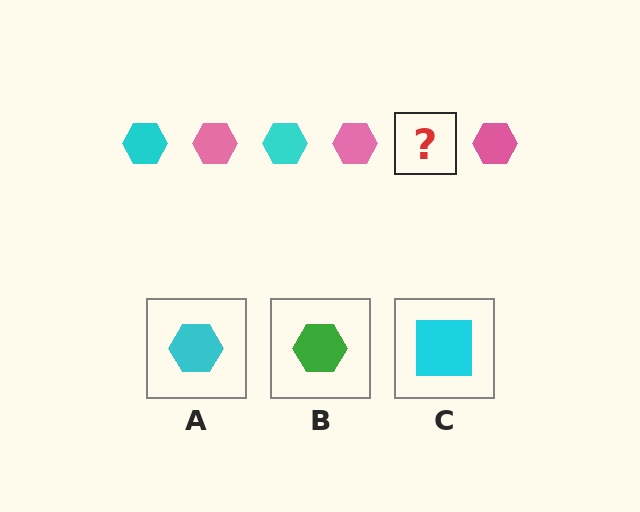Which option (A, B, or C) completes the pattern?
A.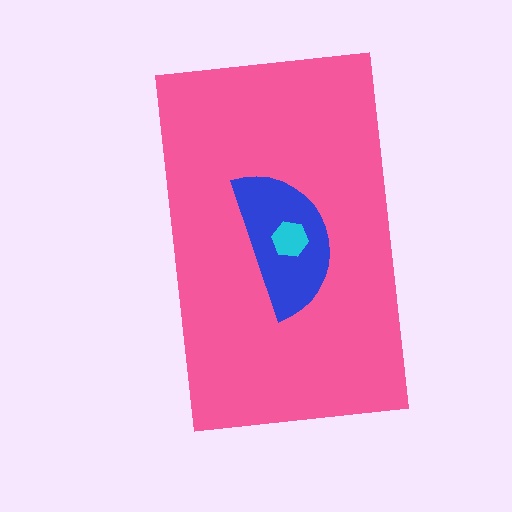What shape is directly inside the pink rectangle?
The blue semicircle.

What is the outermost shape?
The pink rectangle.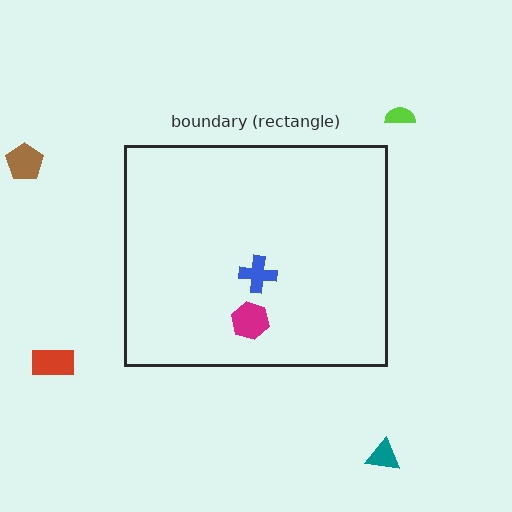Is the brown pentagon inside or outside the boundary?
Outside.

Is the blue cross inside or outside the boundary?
Inside.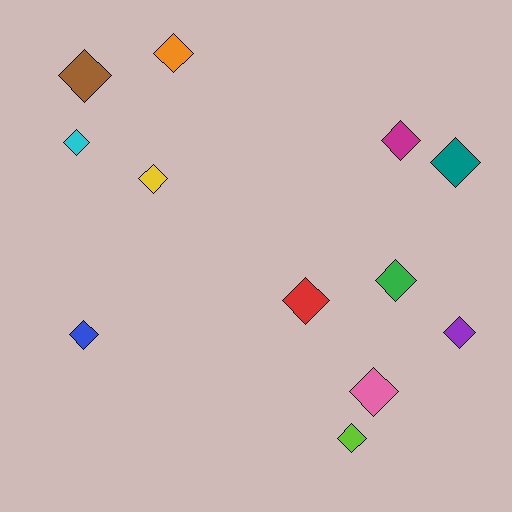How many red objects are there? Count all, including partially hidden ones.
There is 1 red object.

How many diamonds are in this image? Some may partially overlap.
There are 12 diamonds.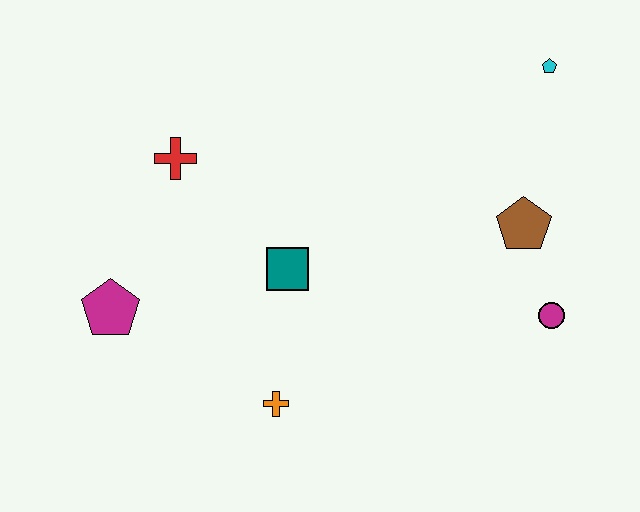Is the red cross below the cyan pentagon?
Yes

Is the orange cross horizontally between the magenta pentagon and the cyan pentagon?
Yes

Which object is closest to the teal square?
The orange cross is closest to the teal square.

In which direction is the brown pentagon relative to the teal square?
The brown pentagon is to the right of the teal square.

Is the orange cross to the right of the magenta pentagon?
Yes